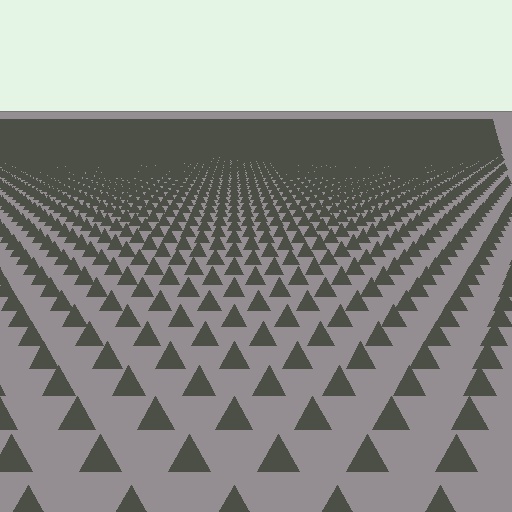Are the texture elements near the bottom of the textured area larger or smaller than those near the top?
Larger. Near the bottom, elements are closer to the viewer and appear at a bigger on-screen size.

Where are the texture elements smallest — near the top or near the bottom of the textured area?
Near the top.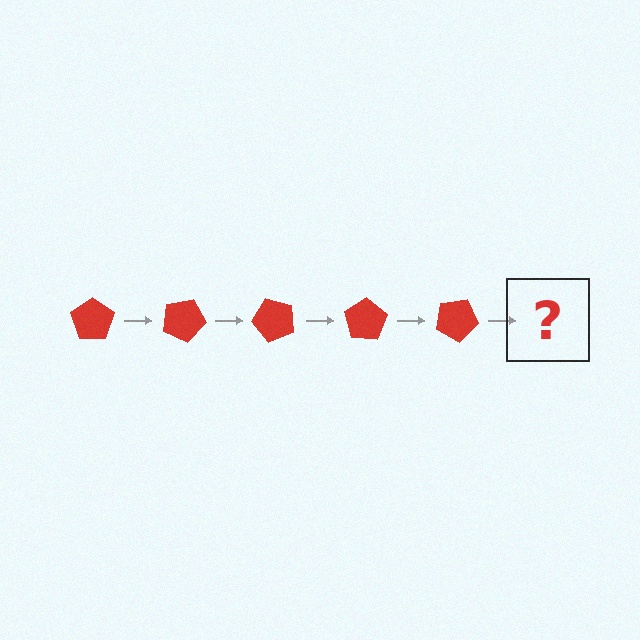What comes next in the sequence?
The next element should be a red pentagon rotated 125 degrees.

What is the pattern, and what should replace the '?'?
The pattern is that the pentagon rotates 25 degrees each step. The '?' should be a red pentagon rotated 125 degrees.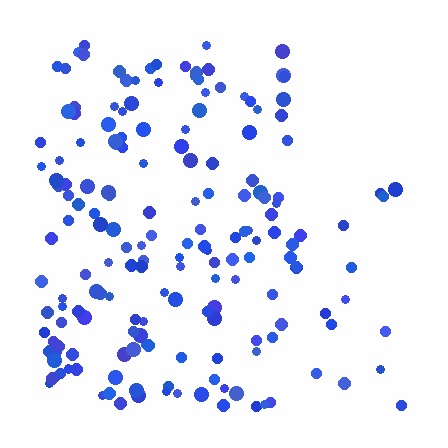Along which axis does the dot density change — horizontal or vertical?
Horizontal.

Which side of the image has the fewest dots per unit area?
The right.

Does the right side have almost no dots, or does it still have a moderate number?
Still a moderate number, just noticeably fewer than the left.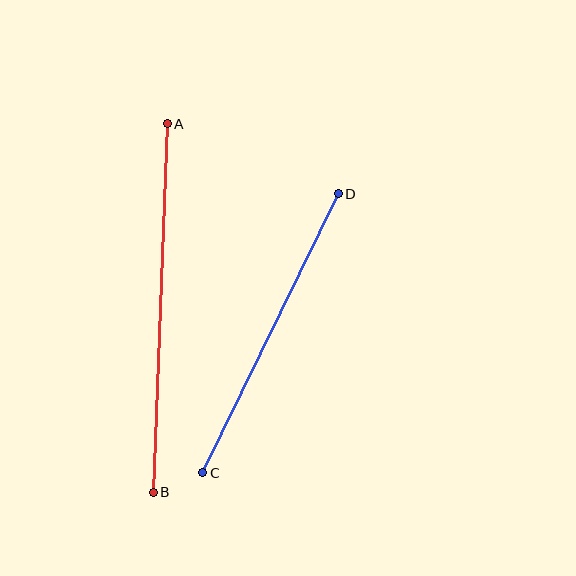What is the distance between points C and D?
The distance is approximately 310 pixels.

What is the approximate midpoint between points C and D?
The midpoint is at approximately (270, 333) pixels.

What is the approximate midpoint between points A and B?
The midpoint is at approximately (160, 308) pixels.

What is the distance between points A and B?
The distance is approximately 369 pixels.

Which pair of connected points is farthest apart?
Points A and B are farthest apart.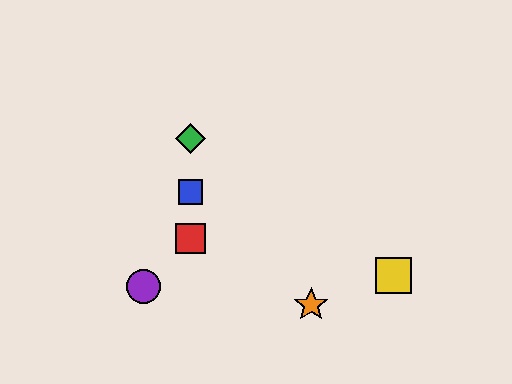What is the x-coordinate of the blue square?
The blue square is at x≈190.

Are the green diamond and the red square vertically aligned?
Yes, both are at x≈190.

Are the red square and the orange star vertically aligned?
No, the red square is at x≈190 and the orange star is at x≈311.